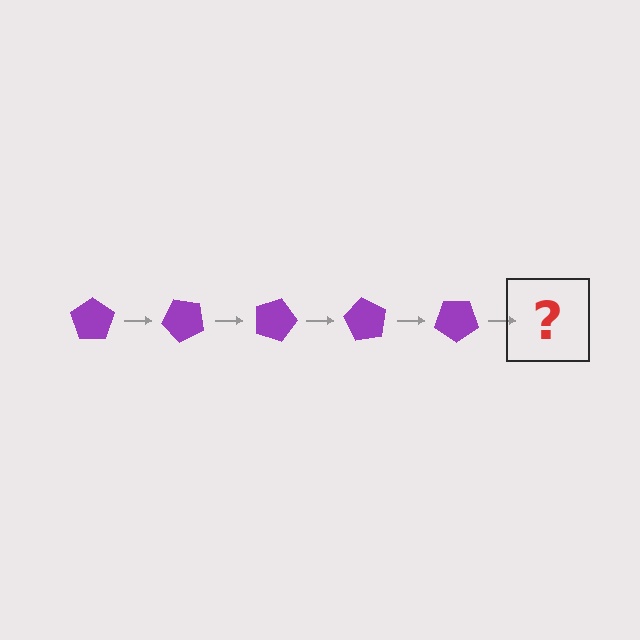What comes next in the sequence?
The next element should be a purple pentagon rotated 225 degrees.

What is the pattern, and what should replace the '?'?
The pattern is that the pentagon rotates 45 degrees each step. The '?' should be a purple pentagon rotated 225 degrees.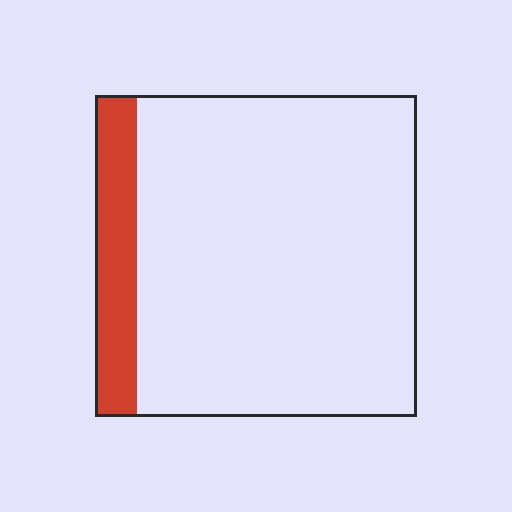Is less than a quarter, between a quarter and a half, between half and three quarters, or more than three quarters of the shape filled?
Less than a quarter.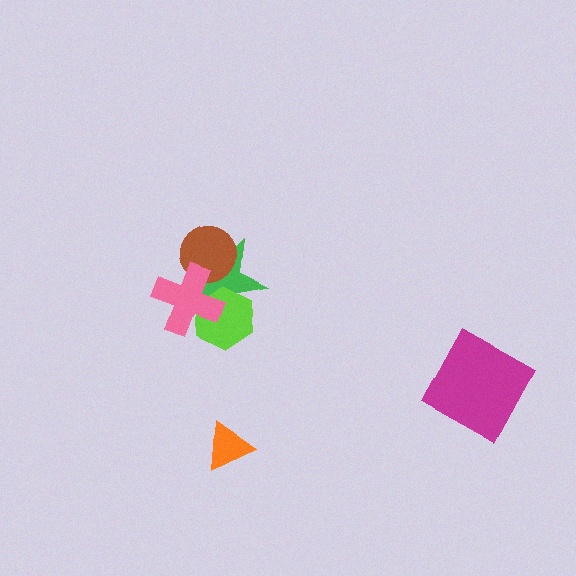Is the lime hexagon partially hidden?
Yes, it is partially covered by another shape.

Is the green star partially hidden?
Yes, it is partially covered by another shape.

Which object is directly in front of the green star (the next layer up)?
The brown circle is directly in front of the green star.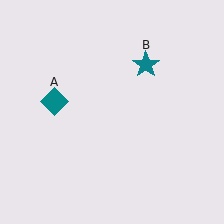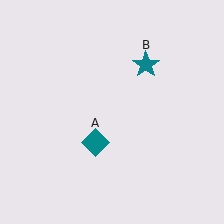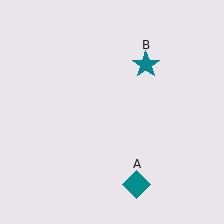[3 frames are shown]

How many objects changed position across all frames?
1 object changed position: teal diamond (object A).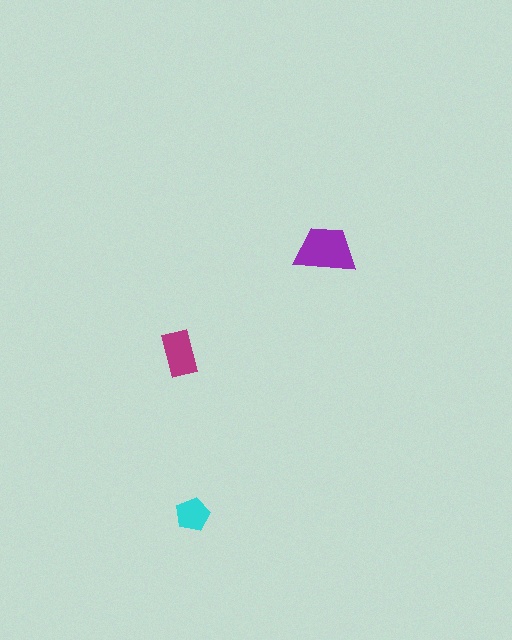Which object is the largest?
The purple trapezoid.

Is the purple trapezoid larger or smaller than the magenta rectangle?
Larger.